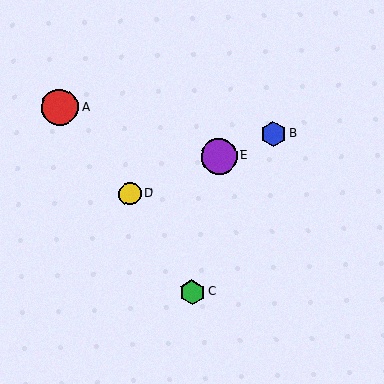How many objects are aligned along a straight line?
3 objects (B, D, E) are aligned along a straight line.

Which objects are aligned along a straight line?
Objects B, D, E are aligned along a straight line.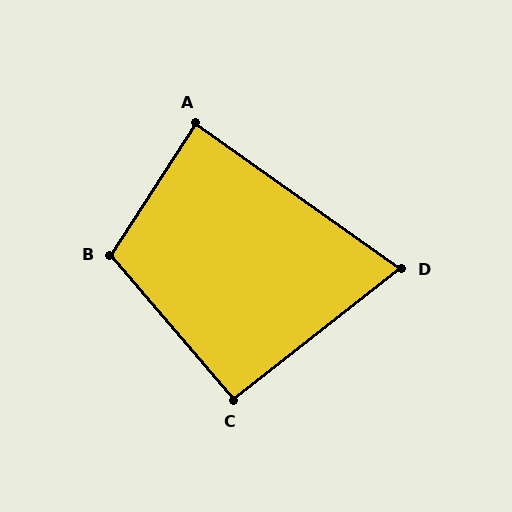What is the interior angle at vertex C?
Approximately 92 degrees (approximately right).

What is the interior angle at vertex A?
Approximately 88 degrees (approximately right).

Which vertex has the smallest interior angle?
D, at approximately 73 degrees.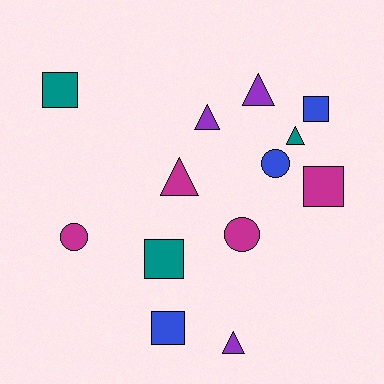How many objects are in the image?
There are 13 objects.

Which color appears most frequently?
Magenta, with 4 objects.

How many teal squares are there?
There are 2 teal squares.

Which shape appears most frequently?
Square, with 5 objects.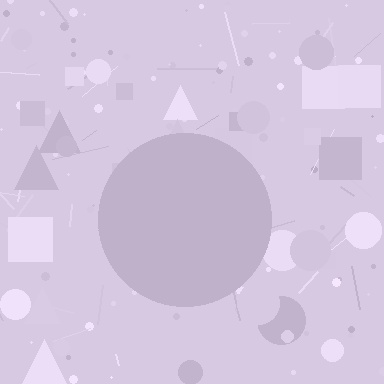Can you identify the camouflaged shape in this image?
The camouflaged shape is a circle.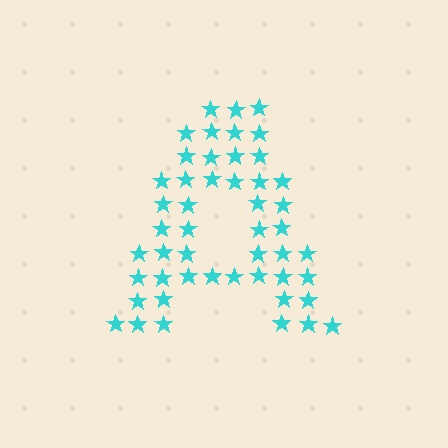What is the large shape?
The large shape is the letter A.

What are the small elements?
The small elements are stars.